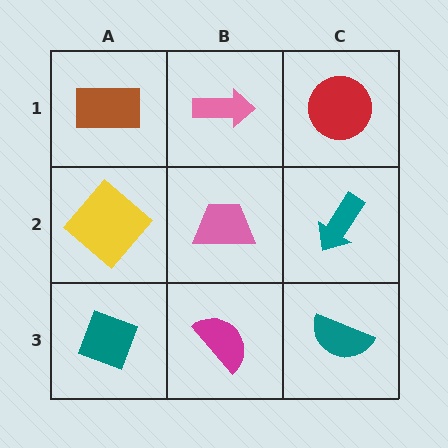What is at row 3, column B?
A magenta semicircle.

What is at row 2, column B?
A pink trapezoid.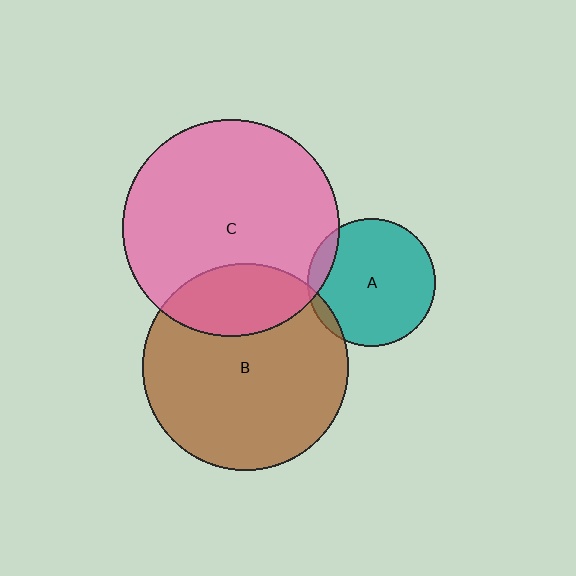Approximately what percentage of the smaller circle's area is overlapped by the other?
Approximately 25%.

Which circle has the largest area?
Circle C (pink).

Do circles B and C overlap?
Yes.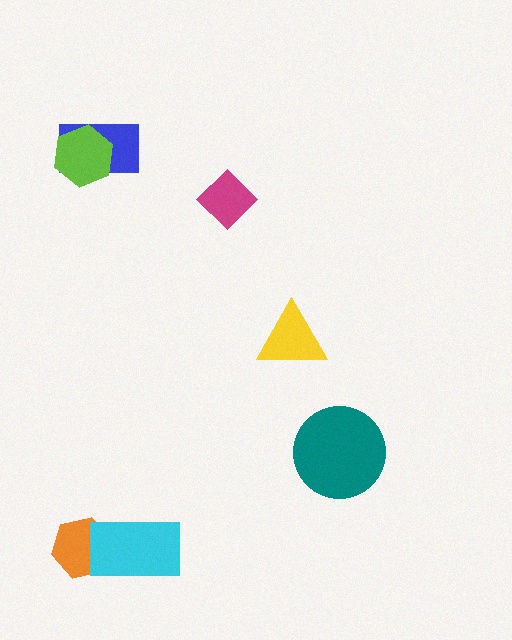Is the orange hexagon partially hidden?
Yes, it is partially covered by another shape.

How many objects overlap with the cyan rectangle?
1 object overlaps with the cyan rectangle.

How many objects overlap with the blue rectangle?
1 object overlaps with the blue rectangle.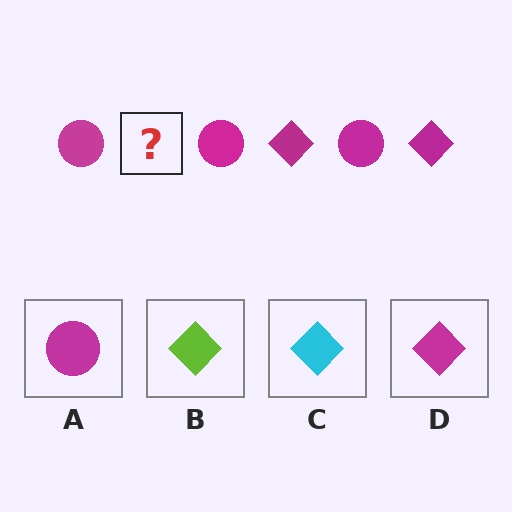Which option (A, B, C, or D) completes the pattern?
D.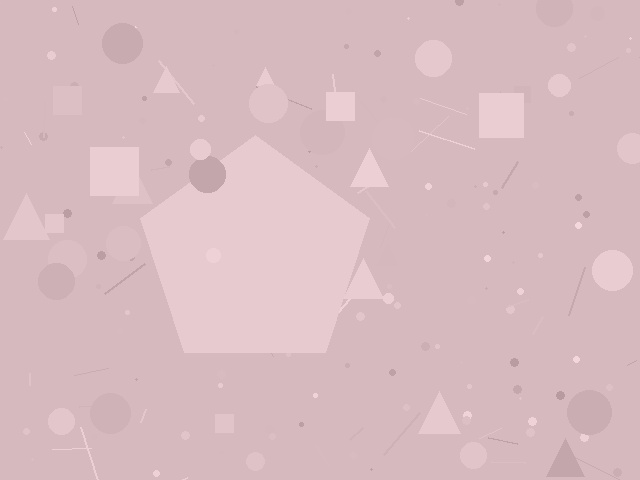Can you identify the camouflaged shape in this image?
The camouflaged shape is a pentagon.